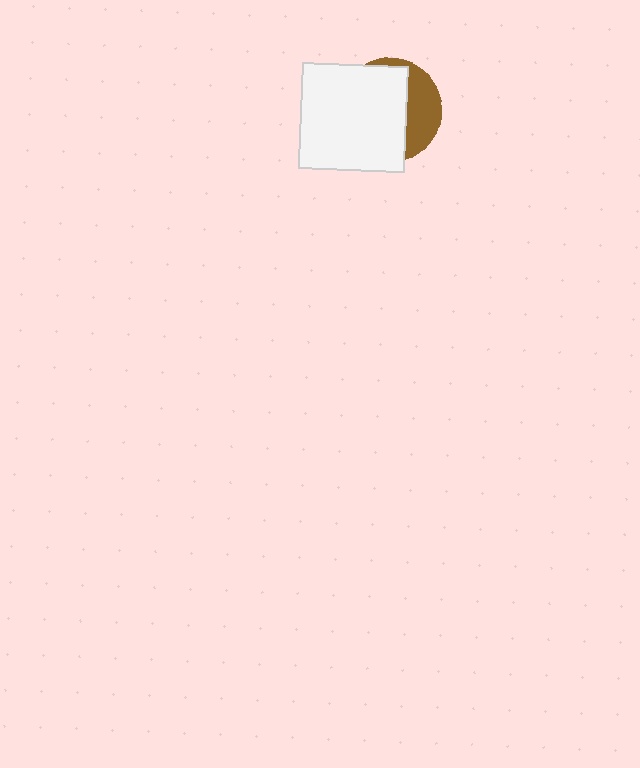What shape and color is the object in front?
The object in front is a white square.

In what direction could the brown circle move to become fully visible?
The brown circle could move right. That would shift it out from behind the white square entirely.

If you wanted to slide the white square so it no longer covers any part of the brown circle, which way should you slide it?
Slide it left — that is the most direct way to separate the two shapes.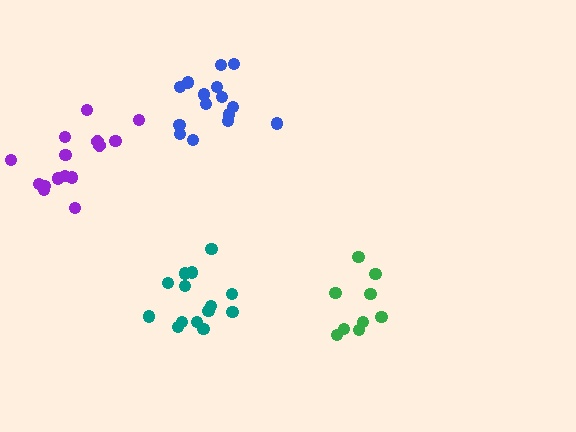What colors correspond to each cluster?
The clusters are colored: green, purple, teal, blue.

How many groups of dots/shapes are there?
There are 4 groups.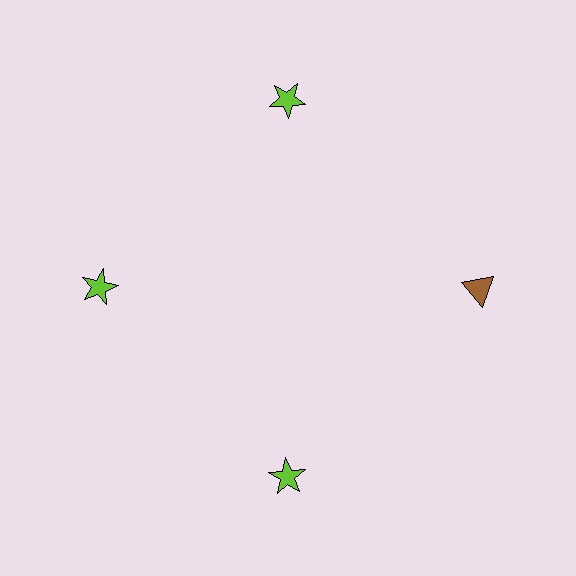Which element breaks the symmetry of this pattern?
The brown triangle at roughly the 3 o'clock position breaks the symmetry. All other shapes are lime stars.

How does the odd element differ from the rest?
It differs in both color (brown instead of lime) and shape (triangle instead of star).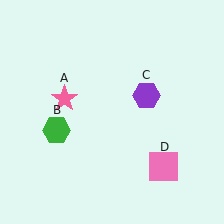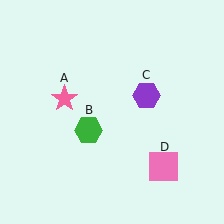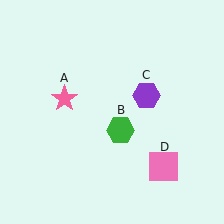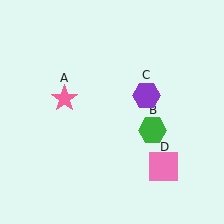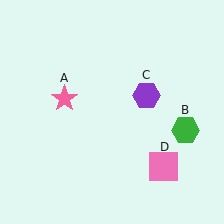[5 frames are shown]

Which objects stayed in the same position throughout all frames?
Pink star (object A) and purple hexagon (object C) and pink square (object D) remained stationary.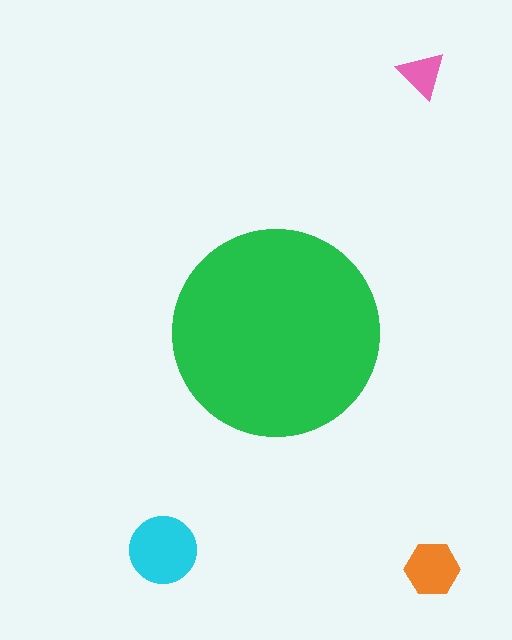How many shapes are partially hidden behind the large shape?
0 shapes are partially hidden.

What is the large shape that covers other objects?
A green circle.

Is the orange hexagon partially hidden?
No, the orange hexagon is fully visible.